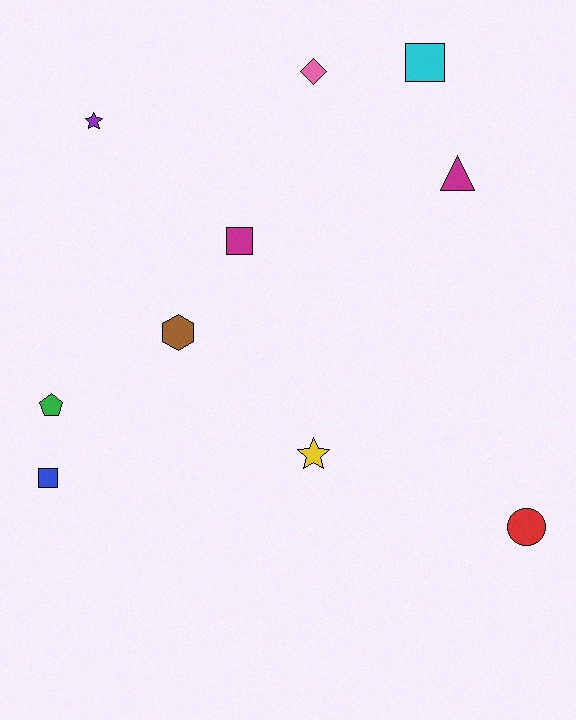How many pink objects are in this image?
There is 1 pink object.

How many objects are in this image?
There are 10 objects.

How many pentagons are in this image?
There is 1 pentagon.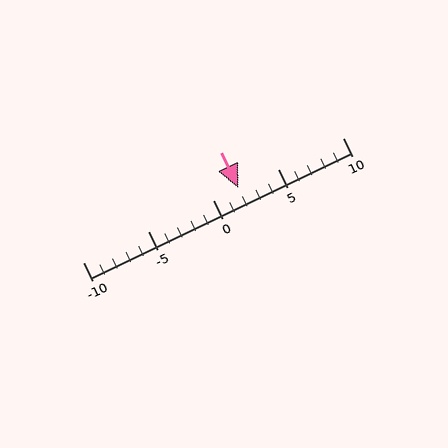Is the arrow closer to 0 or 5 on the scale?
The arrow is closer to 0.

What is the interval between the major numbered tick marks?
The major tick marks are spaced 5 units apart.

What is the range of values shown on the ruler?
The ruler shows values from -10 to 10.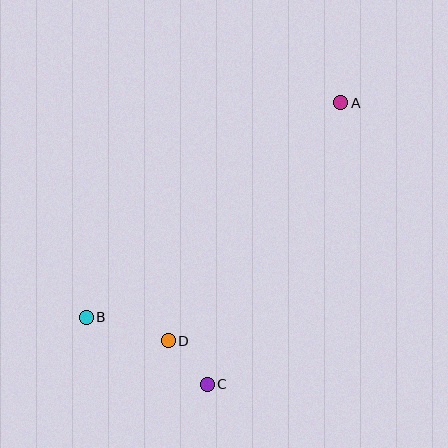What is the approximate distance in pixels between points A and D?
The distance between A and D is approximately 294 pixels.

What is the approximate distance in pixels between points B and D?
The distance between B and D is approximately 85 pixels.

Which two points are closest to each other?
Points C and D are closest to each other.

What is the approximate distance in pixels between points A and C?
The distance between A and C is approximately 311 pixels.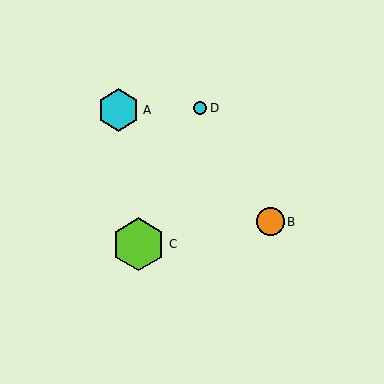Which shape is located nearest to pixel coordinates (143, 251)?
The lime hexagon (labeled C) at (139, 244) is nearest to that location.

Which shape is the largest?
The lime hexagon (labeled C) is the largest.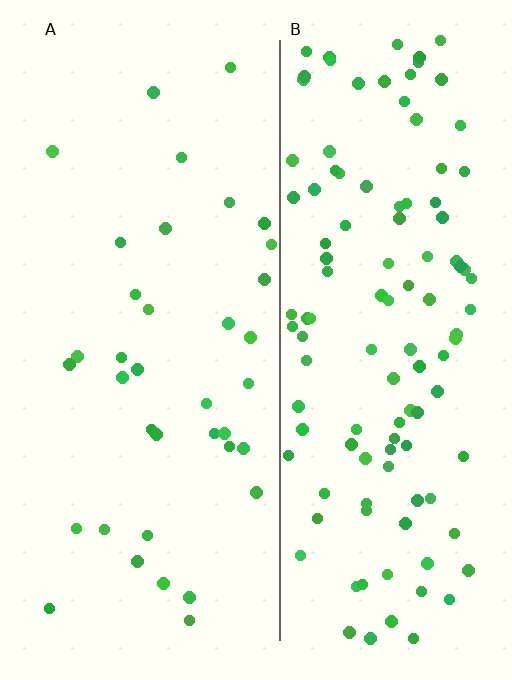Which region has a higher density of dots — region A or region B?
B (the right).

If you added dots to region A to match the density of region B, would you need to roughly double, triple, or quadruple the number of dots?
Approximately triple.